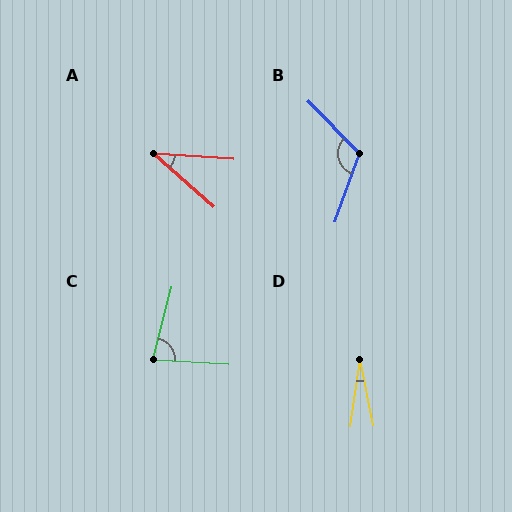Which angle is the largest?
B, at approximately 116 degrees.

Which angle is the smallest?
D, at approximately 20 degrees.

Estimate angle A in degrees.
Approximately 38 degrees.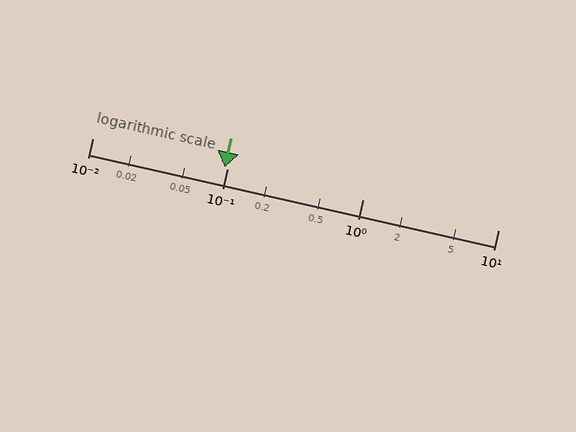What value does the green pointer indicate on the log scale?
The pointer indicates approximately 0.095.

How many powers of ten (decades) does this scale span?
The scale spans 3 decades, from 0.01 to 10.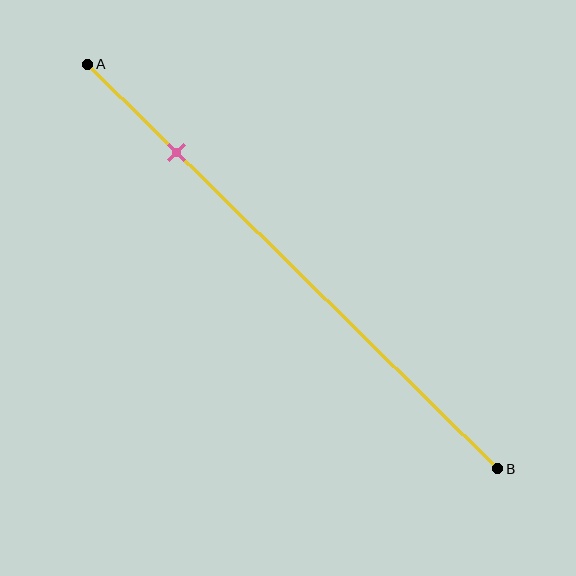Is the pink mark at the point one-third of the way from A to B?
No, the mark is at about 20% from A, not at the 33% one-third point.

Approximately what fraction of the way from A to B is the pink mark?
The pink mark is approximately 20% of the way from A to B.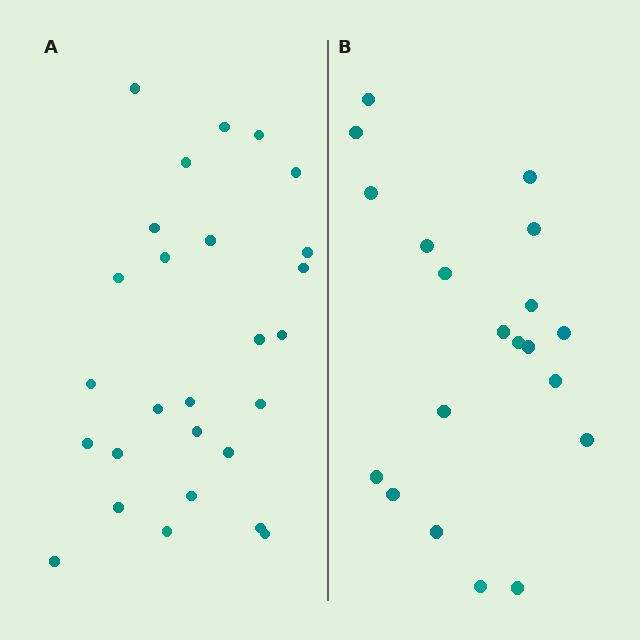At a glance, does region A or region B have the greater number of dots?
Region A (the left region) has more dots.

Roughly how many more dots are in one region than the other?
Region A has roughly 8 or so more dots than region B.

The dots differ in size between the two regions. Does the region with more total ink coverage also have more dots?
No. Region B has more total ink coverage because its dots are larger, but region A actually contains more individual dots. Total area can be misleading — the number of items is what matters here.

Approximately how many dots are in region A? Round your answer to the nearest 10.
About 30 dots. (The exact count is 27, which rounds to 30.)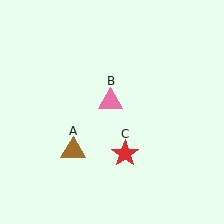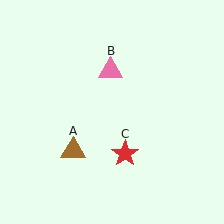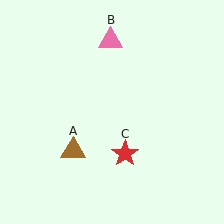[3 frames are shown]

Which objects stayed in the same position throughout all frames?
Brown triangle (object A) and red star (object C) remained stationary.